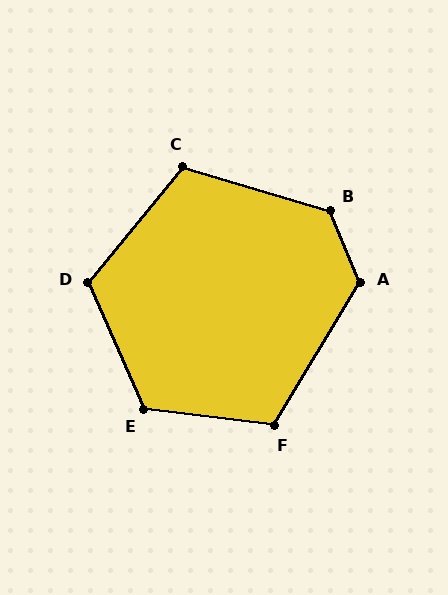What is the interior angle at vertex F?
Approximately 114 degrees (obtuse).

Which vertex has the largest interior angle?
B, at approximately 130 degrees.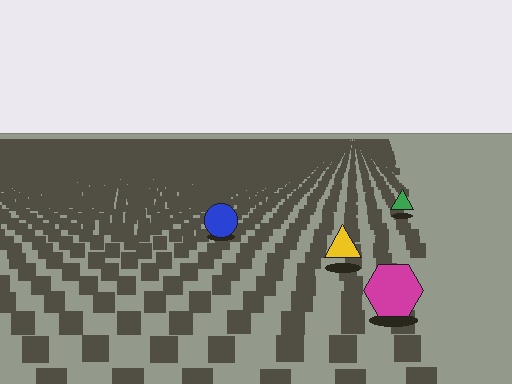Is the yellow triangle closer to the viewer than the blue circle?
Yes. The yellow triangle is closer — you can tell from the texture gradient: the ground texture is coarser near it.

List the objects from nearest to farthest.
From nearest to farthest: the magenta hexagon, the yellow triangle, the blue circle, the green triangle.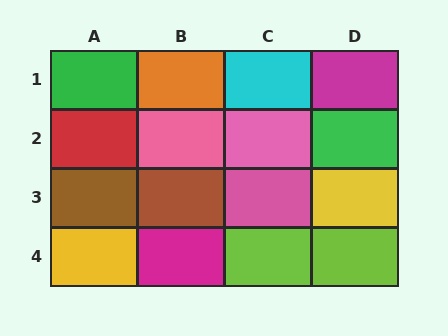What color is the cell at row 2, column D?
Green.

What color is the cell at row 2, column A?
Red.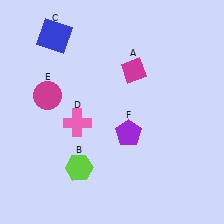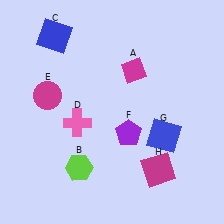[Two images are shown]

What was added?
A blue square (G), a magenta square (H) were added in Image 2.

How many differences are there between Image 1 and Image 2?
There are 2 differences between the two images.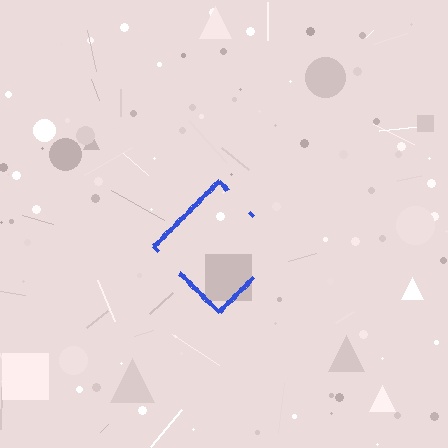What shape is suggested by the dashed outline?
The dashed outline suggests a diamond.